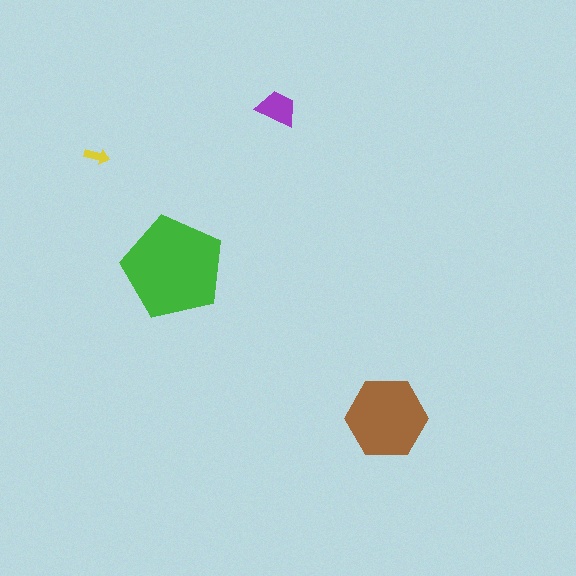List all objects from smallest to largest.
The yellow arrow, the purple trapezoid, the brown hexagon, the green pentagon.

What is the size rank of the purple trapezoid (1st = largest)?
3rd.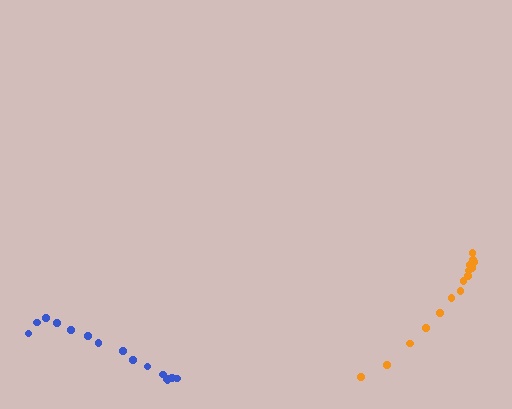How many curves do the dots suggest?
There are 2 distinct paths.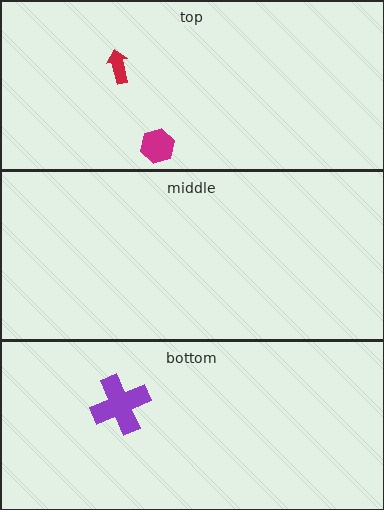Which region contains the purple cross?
The bottom region.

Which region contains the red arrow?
The top region.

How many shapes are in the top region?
2.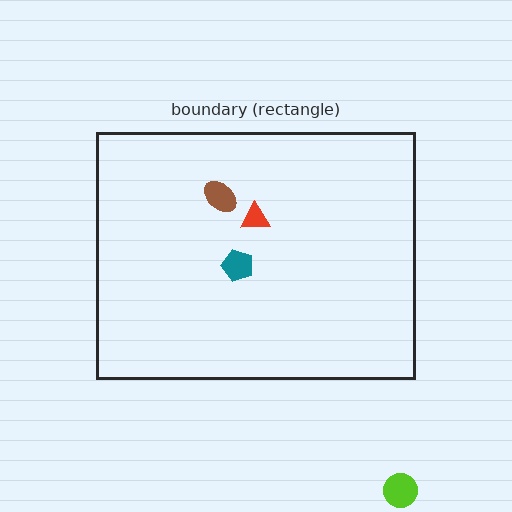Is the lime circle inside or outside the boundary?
Outside.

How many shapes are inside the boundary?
3 inside, 1 outside.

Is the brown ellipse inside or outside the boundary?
Inside.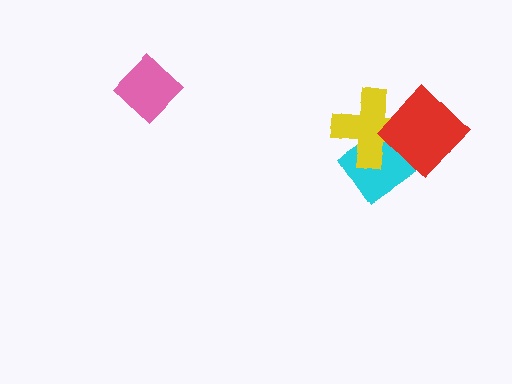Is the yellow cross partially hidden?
Yes, it is partially covered by another shape.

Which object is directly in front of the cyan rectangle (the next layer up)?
The yellow cross is directly in front of the cyan rectangle.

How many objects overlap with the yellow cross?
2 objects overlap with the yellow cross.